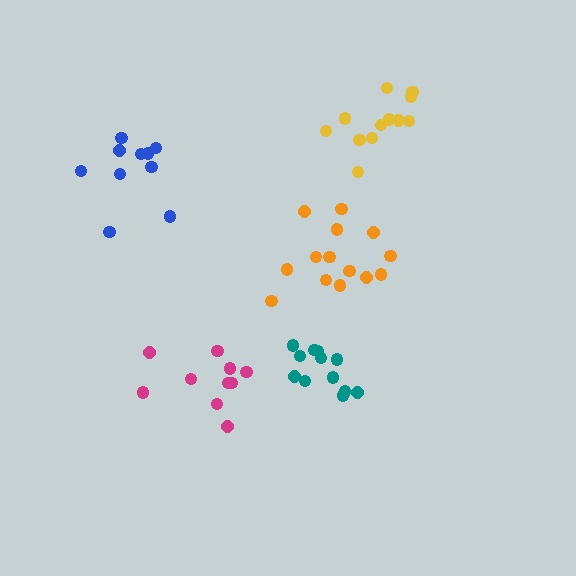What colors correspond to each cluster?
The clusters are colored: magenta, blue, orange, teal, yellow.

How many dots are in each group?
Group 1: 10 dots, Group 2: 10 dots, Group 3: 14 dots, Group 4: 12 dots, Group 5: 12 dots (58 total).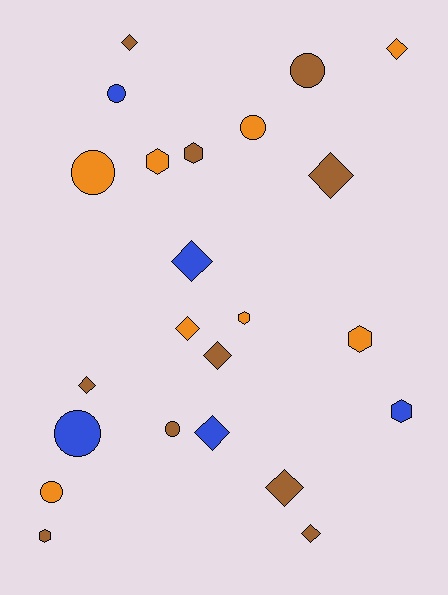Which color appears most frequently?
Brown, with 10 objects.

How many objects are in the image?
There are 23 objects.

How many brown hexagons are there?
There are 2 brown hexagons.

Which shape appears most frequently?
Diamond, with 10 objects.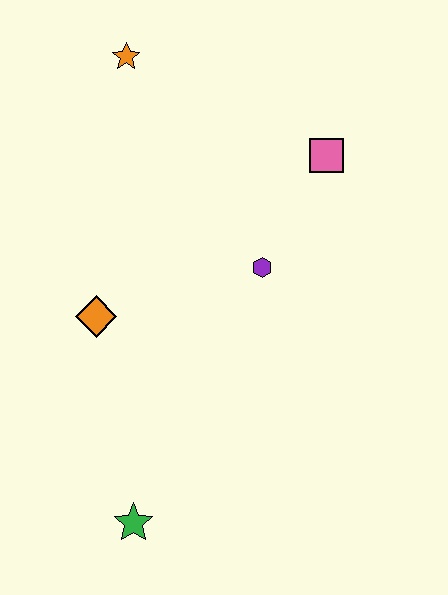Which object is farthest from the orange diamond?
The pink square is farthest from the orange diamond.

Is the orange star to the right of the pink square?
No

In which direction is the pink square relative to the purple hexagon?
The pink square is above the purple hexagon.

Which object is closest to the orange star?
The pink square is closest to the orange star.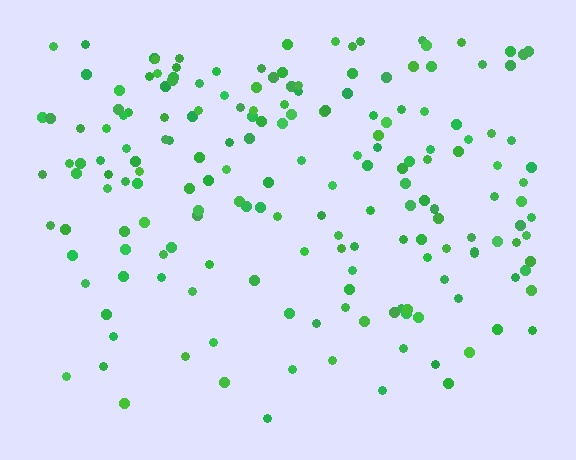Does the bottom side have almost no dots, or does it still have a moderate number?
Still a moderate number, just noticeably fewer than the top.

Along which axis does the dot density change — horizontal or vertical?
Vertical.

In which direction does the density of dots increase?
From bottom to top, with the top side densest.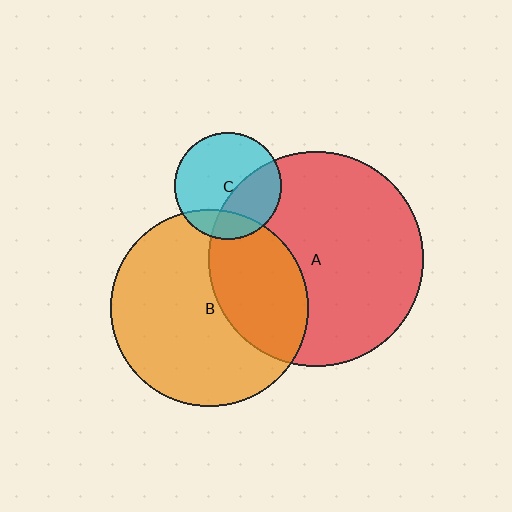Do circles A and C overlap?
Yes.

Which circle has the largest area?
Circle A (red).